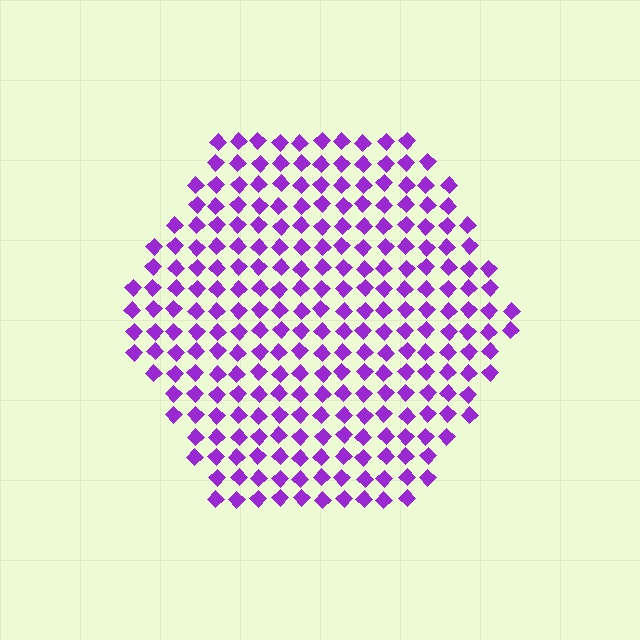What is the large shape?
The large shape is a hexagon.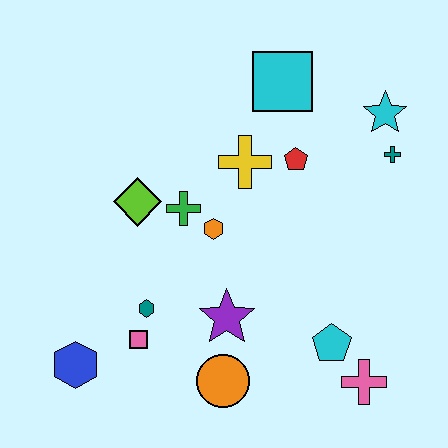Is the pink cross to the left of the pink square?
No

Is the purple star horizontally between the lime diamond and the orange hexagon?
No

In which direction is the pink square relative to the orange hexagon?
The pink square is below the orange hexagon.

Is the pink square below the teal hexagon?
Yes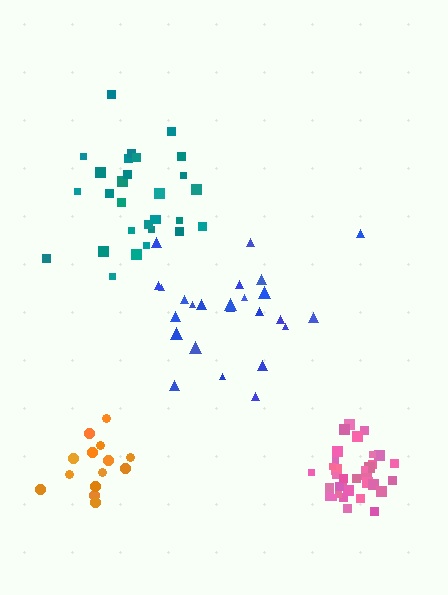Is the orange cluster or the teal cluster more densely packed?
Teal.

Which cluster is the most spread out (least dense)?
Blue.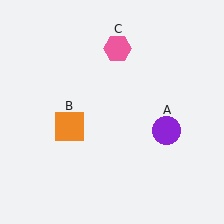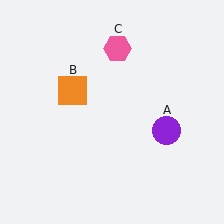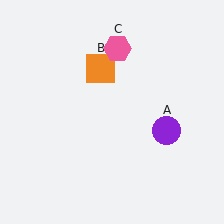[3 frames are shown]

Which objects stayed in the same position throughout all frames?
Purple circle (object A) and pink hexagon (object C) remained stationary.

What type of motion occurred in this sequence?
The orange square (object B) rotated clockwise around the center of the scene.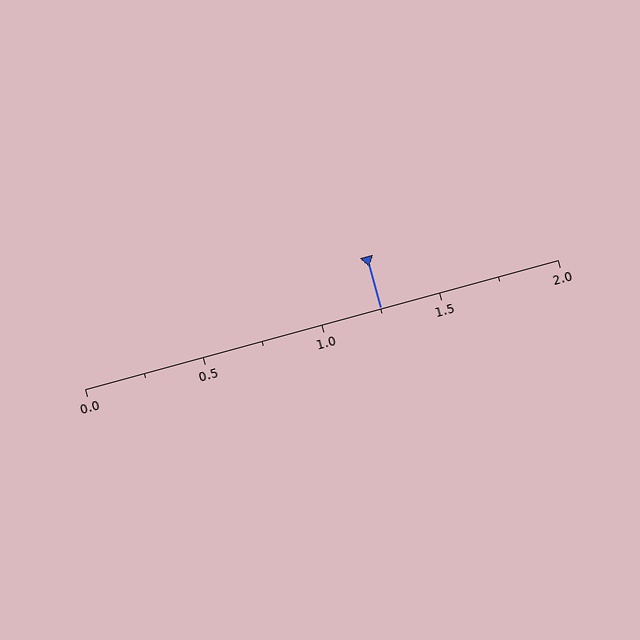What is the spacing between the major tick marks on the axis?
The major ticks are spaced 0.5 apart.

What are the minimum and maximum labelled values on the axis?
The axis runs from 0.0 to 2.0.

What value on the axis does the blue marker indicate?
The marker indicates approximately 1.25.